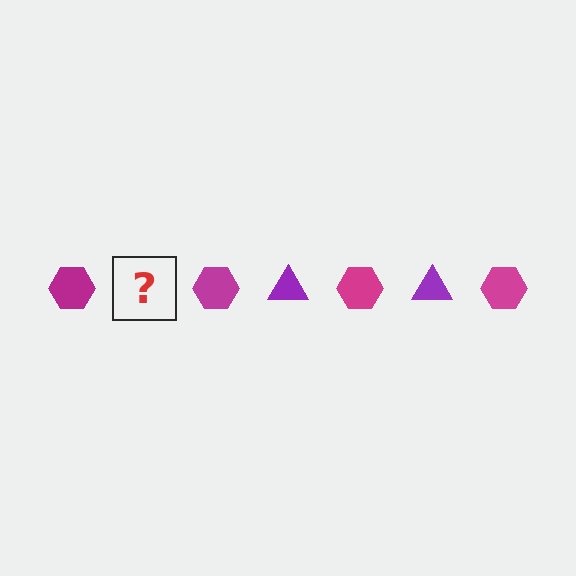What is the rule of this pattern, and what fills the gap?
The rule is that the pattern alternates between magenta hexagon and purple triangle. The gap should be filled with a purple triangle.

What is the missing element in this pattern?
The missing element is a purple triangle.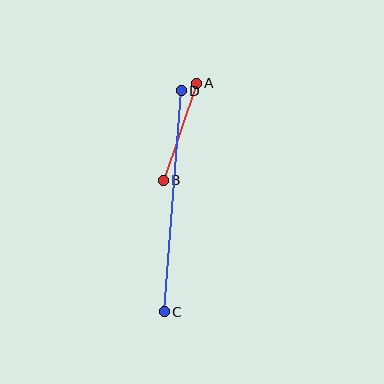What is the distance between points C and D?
The distance is approximately 221 pixels.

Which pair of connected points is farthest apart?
Points C and D are farthest apart.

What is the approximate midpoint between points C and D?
The midpoint is at approximately (173, 201) pixels.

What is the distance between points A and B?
The distance is approximately 102 pixels.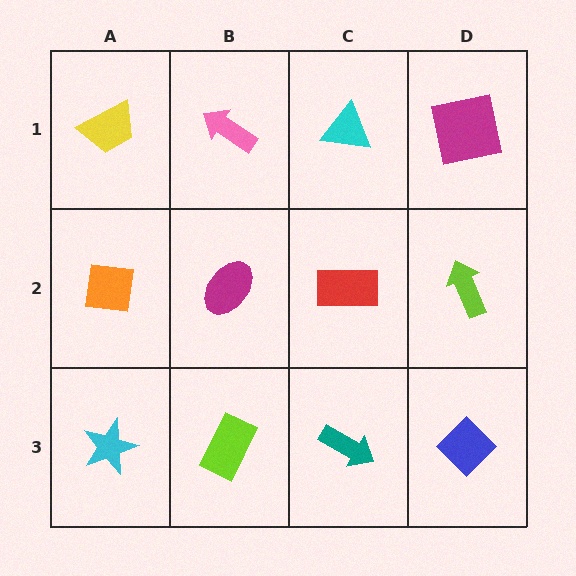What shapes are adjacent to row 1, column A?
An orange square (row 2, column A), a pink arrow (row 1, column B).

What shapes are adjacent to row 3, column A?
An orange square (row 2, column A), a lime rectangle (row 3, column B).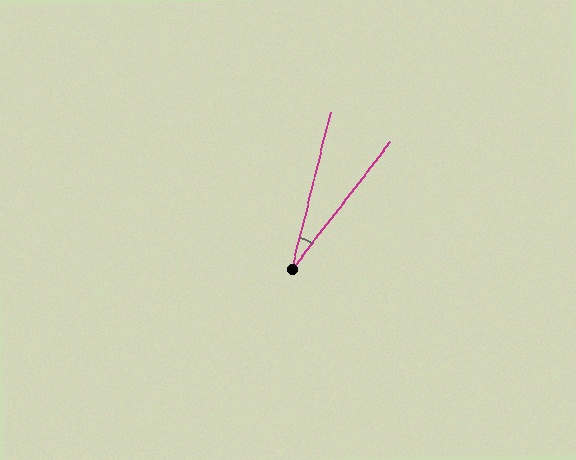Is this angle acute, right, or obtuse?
It is acute.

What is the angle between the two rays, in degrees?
Approximately 24 degrees.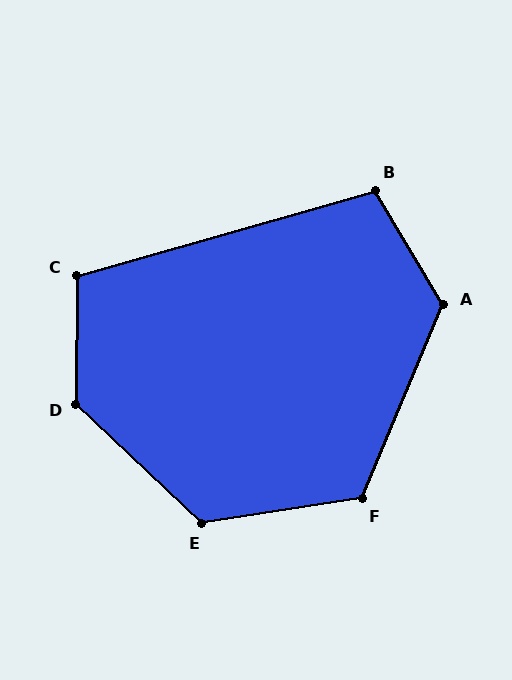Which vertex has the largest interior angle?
D, at approximately 133 degrees.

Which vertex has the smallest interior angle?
B, at approximately 105 degrees.